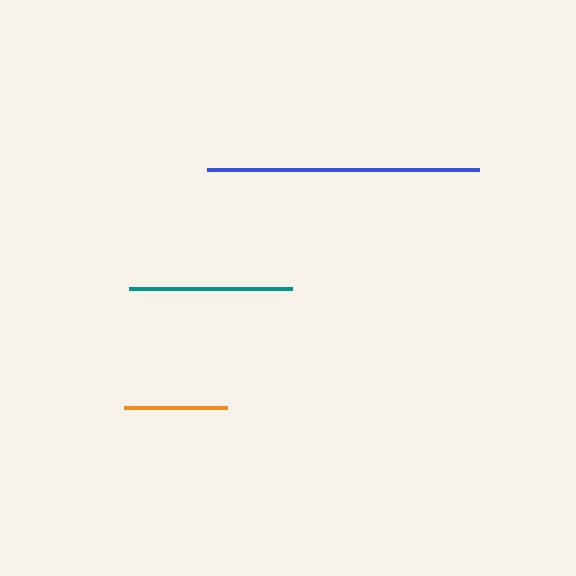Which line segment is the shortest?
The orange line is the shortest at approximately 104 pixels.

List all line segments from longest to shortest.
From longest to shortest: blue, teal, orange.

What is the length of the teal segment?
The teal segment is approximately 163 pixels long.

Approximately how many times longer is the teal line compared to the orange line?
The teal line is approximately 1.6 times the length of the orange line.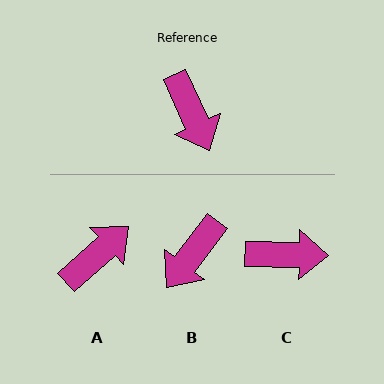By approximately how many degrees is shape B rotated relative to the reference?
Approximately 62 degrees clockwise.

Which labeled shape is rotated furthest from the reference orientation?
A, about 107 degrees away.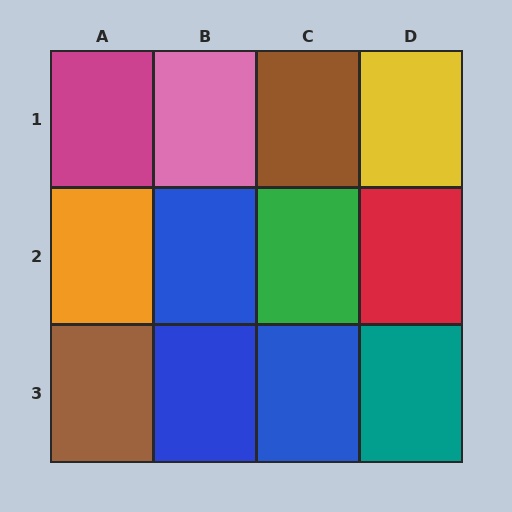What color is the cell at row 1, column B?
Pink.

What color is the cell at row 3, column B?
Blue.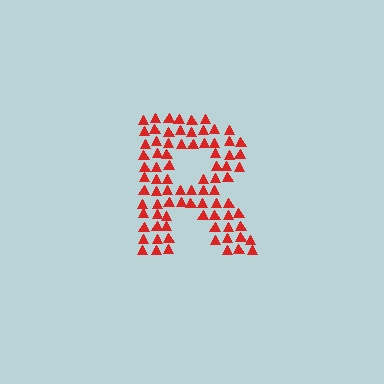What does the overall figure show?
The overall figure shows the letter R.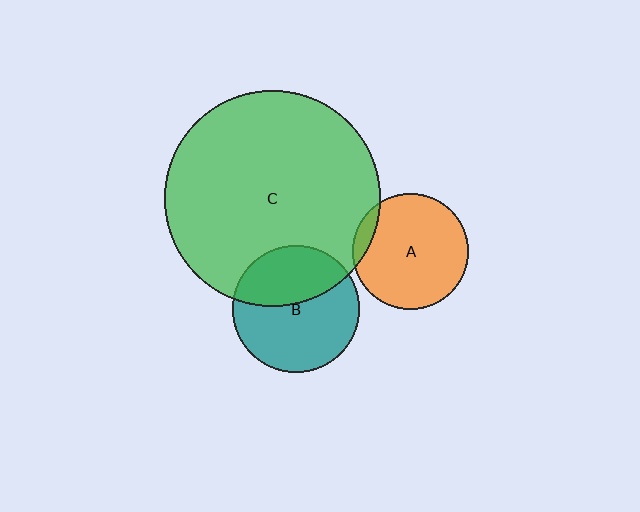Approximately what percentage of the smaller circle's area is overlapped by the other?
Approximately 40%.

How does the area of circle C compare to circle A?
Approximately 3.5 times.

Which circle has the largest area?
Circle C (green).